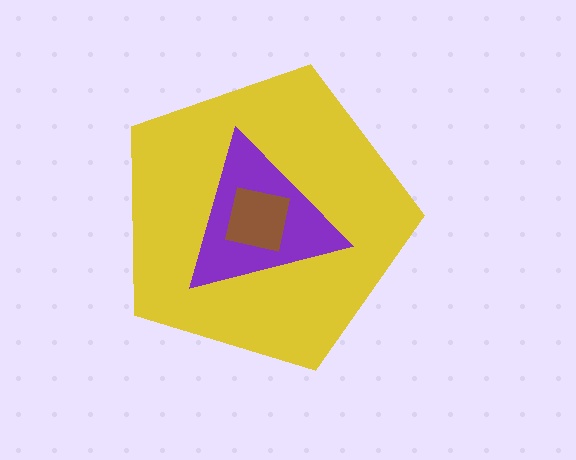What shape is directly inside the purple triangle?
The brown square.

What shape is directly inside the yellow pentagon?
The purple triangle.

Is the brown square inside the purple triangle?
Yes.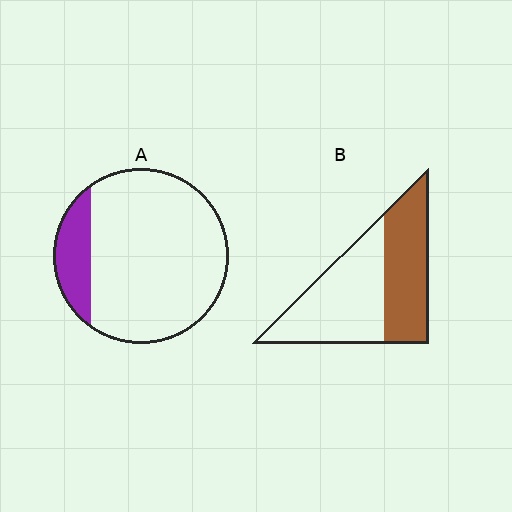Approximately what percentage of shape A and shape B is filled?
A is approximately 15% and B is approximately 45%.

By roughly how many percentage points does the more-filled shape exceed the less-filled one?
By roughly 30 percentage points (B over A).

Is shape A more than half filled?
No.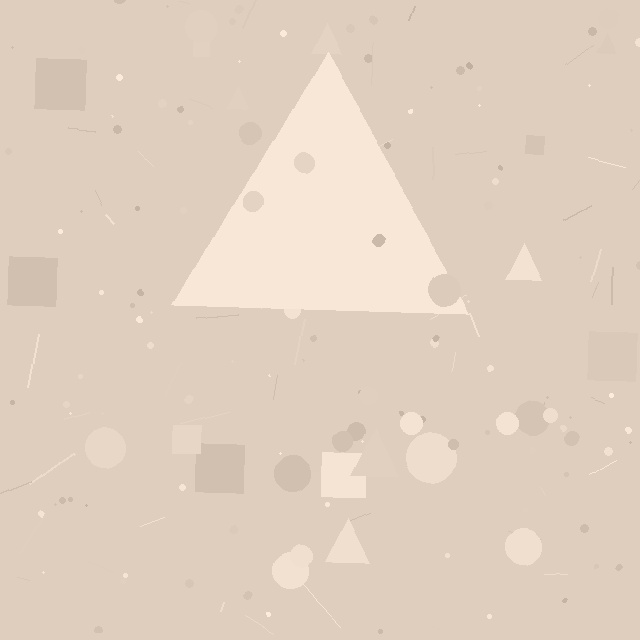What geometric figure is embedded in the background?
A triangle is embedded in the background.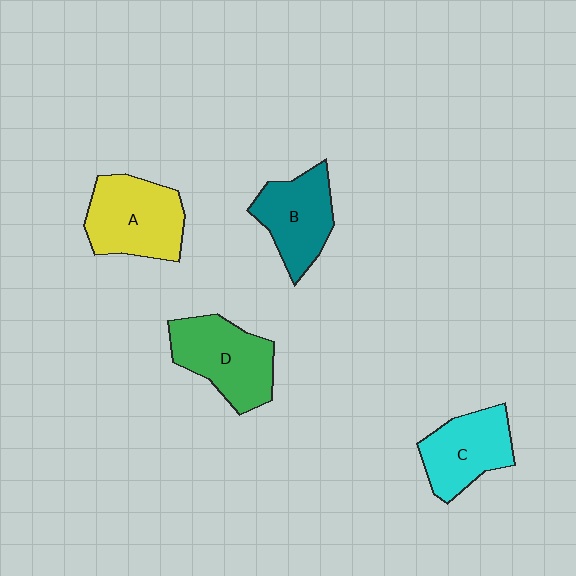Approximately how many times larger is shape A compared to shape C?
Approximately 1.2 times.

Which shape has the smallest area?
Shape C (cyan).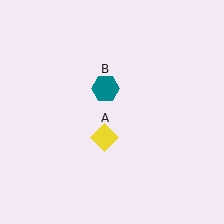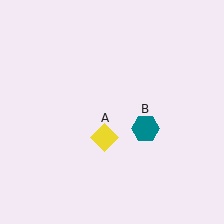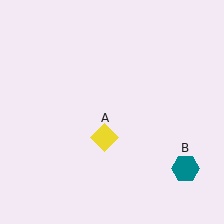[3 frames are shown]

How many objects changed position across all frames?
1 object changed position: teal hexagon (object B).